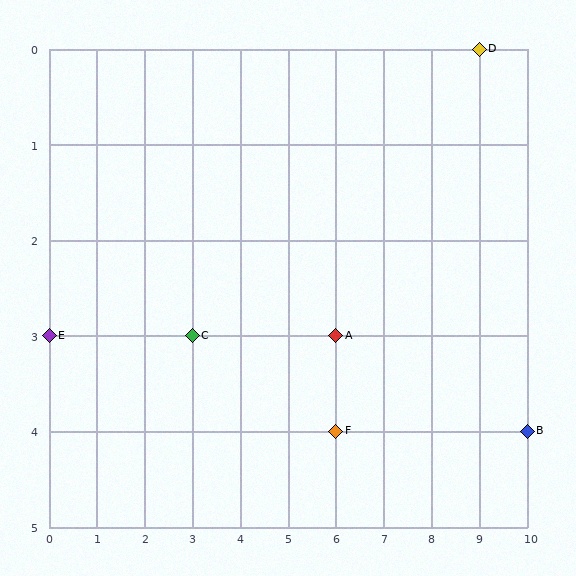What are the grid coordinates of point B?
Point B is at grid coordinates (10, 4).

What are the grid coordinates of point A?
Point A is at grid coordinates (6, 3).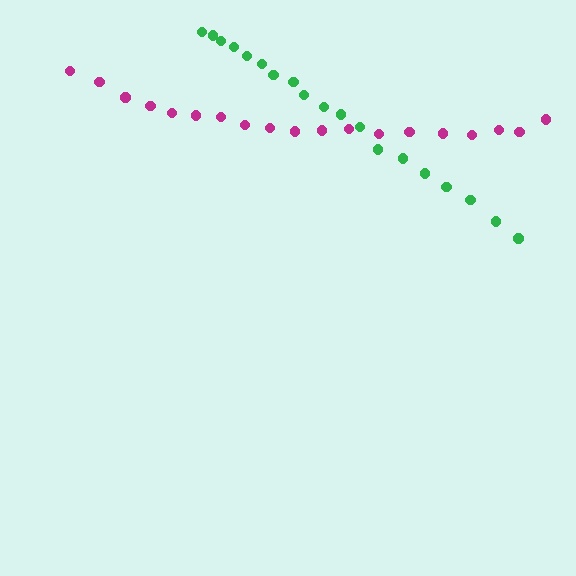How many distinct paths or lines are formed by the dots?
There are 2 distinct paths.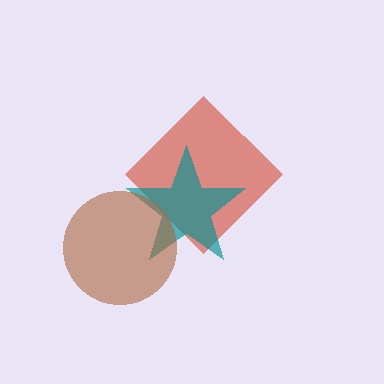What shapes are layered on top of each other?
The layered shapes are: a red diamond, a teal star, a brown circle.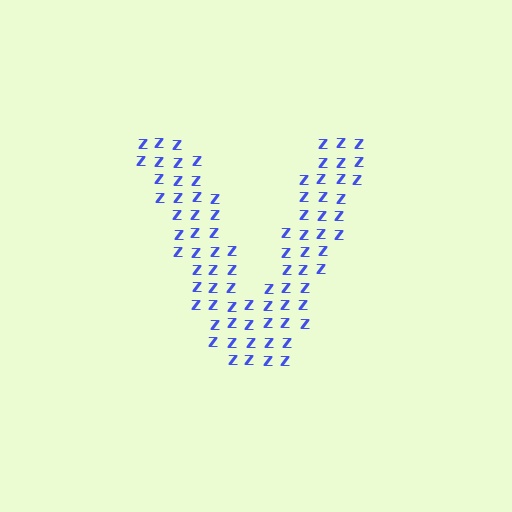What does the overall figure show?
The overall figure shows the letter V.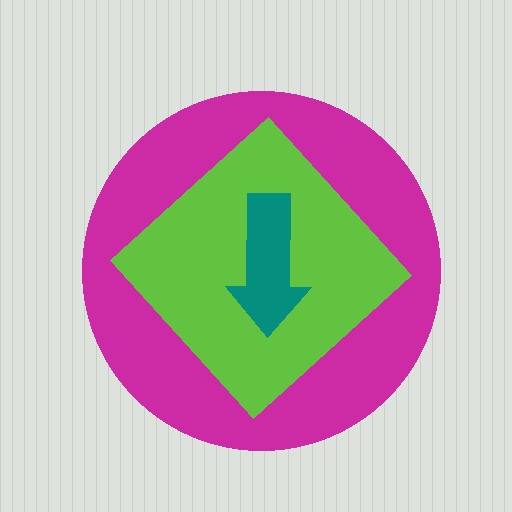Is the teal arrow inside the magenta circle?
Yes.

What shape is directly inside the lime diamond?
The teal arrow.